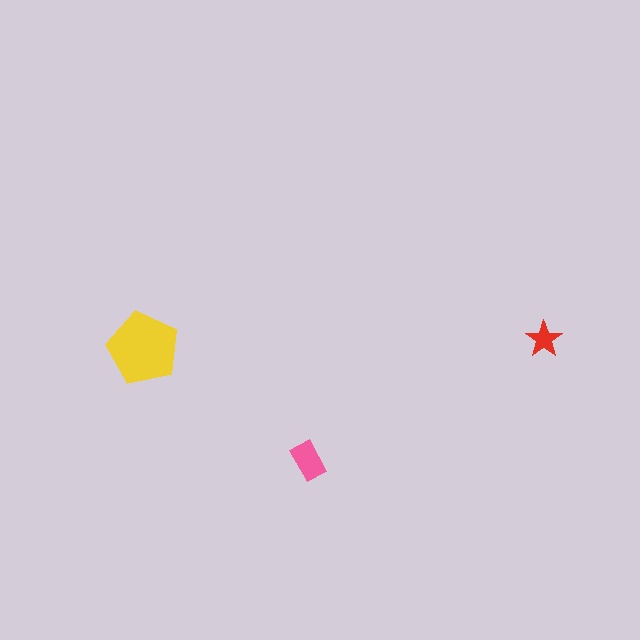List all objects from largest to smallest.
The yellow pentagon, the pink rectangle, the red star.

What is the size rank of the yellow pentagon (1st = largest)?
1st.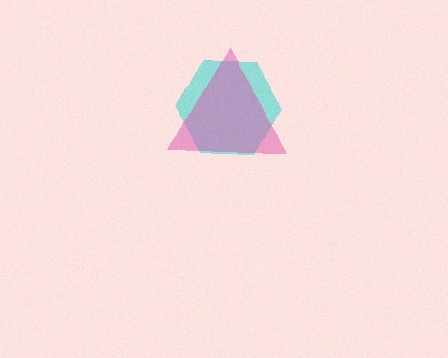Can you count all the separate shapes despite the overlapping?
Yes, there are 2 separate shapes.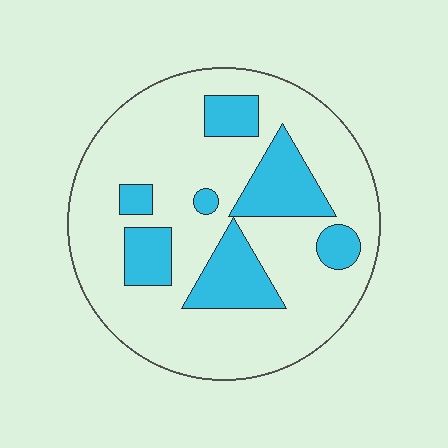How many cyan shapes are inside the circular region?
7.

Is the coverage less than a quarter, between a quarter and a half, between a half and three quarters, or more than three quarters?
Less than a quarter.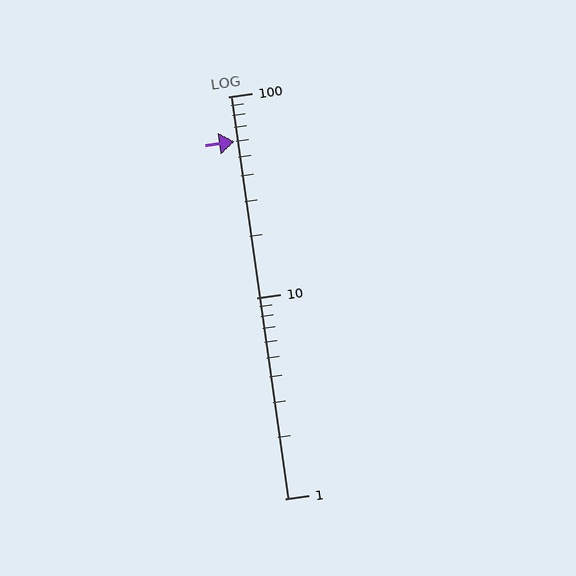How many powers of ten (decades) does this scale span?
The scale spans 2 decades, from 1 to 100.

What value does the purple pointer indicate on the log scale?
The pointer indicates approximately 60.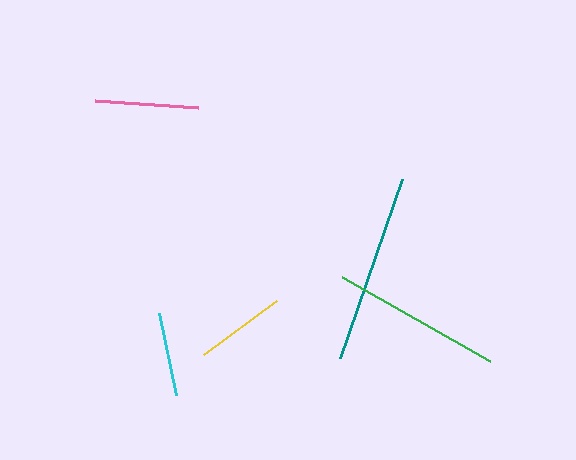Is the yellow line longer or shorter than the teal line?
The teal line is longer than the yellow line.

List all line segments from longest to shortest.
From longest to shortest: teal, green, pink, yellow, cyan.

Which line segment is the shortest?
The cyan line is the shortest at approximately 83 pixels.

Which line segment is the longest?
The teal line is the longest at approximately 189 pixels.